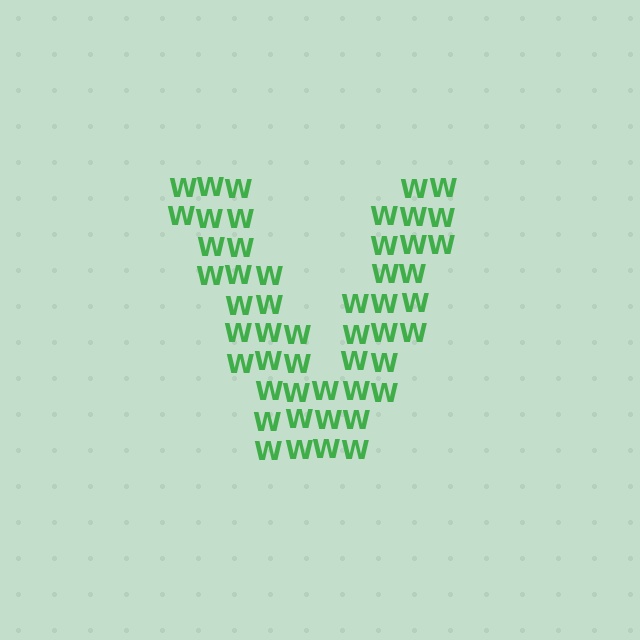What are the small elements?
The small elements are letter W's.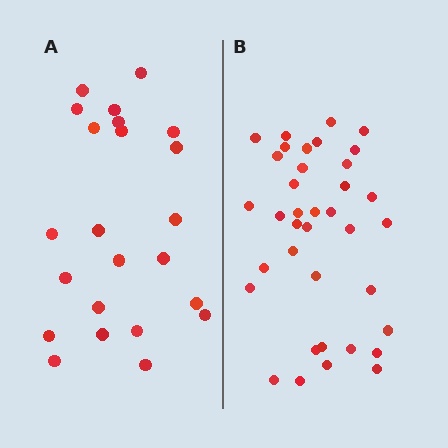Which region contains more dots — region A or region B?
Region B (the right region) has more dots.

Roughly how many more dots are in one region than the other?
Region B has approximately 15 more dots than region A.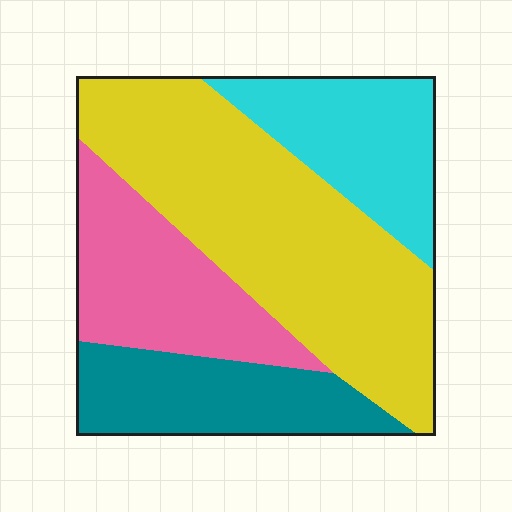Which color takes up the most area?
Yellow, at roughly 45%.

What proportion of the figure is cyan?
Cyan covers around 20% of the figure.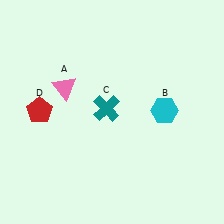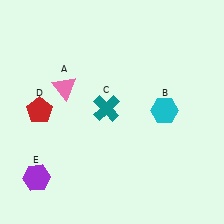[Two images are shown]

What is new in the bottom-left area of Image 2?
A purple hexagon (E) was added in the bottom-left area of Image 2.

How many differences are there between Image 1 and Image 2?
There is 1 difference between the two images.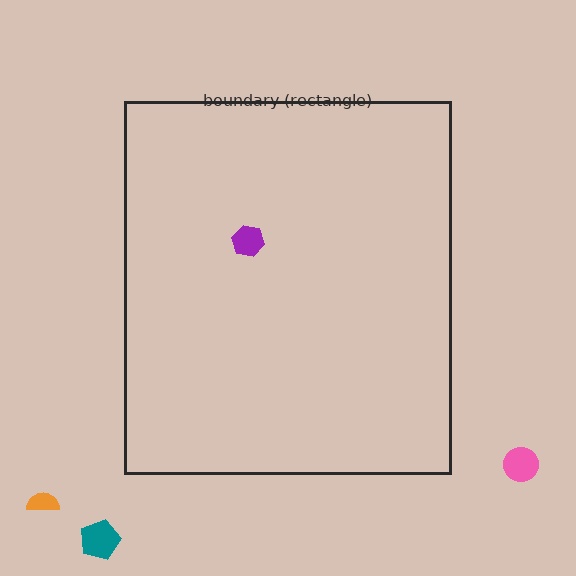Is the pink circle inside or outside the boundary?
Outside.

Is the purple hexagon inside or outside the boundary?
Inside.